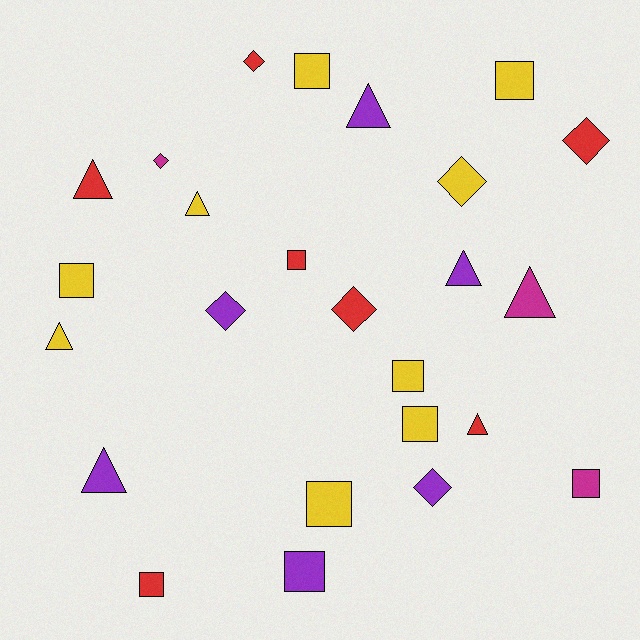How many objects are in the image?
There are 25 objects.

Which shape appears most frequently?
Square, with 10 objects.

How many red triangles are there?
There are 2 red triangles.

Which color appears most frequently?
Yellow, with 9 objects.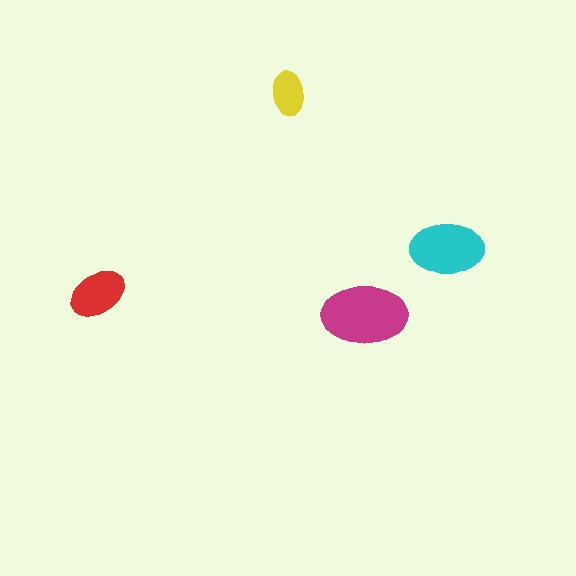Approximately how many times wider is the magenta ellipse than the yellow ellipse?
About 2 times wider.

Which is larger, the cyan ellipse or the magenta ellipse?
The magenta one.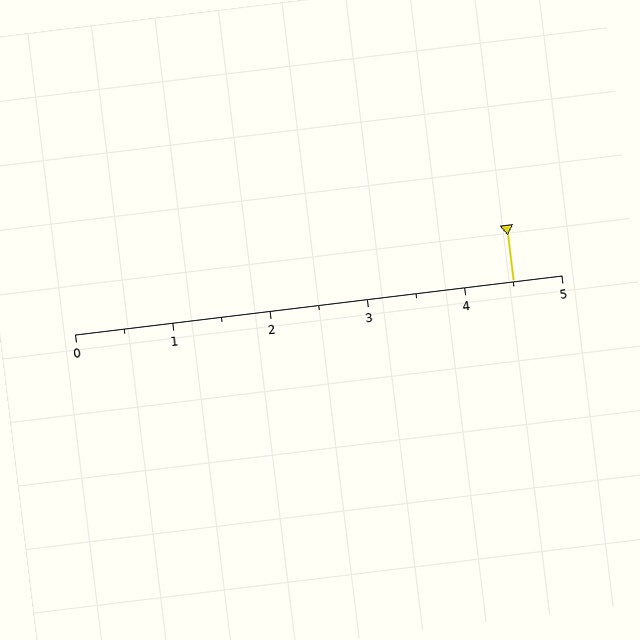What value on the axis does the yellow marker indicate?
The marker indicates approximately 4.5.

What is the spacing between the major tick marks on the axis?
The major ticks are spaced 1 apart.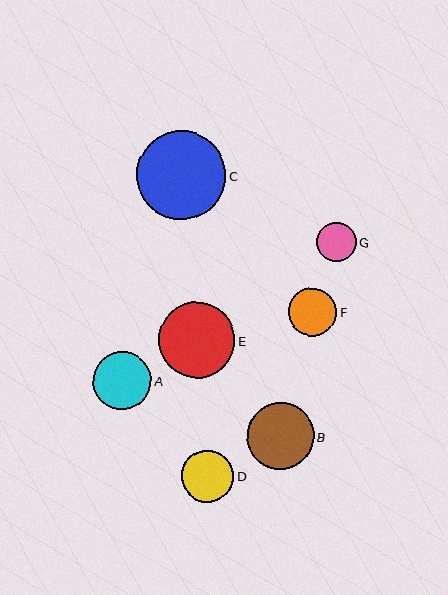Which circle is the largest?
Circle C is the largest with a size of approximately 89 pixels.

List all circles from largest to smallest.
From largest to smallest: C, E, B, A, D, F, G.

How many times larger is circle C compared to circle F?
Circle C is approximately 1.9 times the size of circle F.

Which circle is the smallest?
Circle G is the smallest with a size of approximately 39 pixels.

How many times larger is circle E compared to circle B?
Circle E is approximately 1.1 times the size of circle B.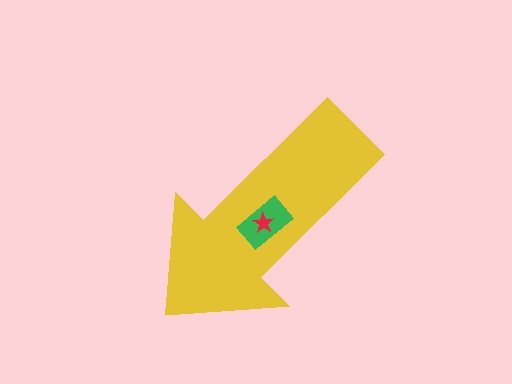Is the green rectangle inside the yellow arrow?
Yes.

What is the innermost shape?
The red star.